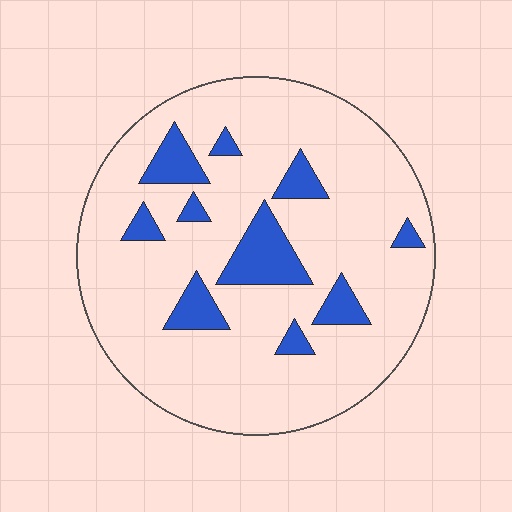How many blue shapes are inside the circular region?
10.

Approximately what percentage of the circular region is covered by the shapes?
Approximately 15%.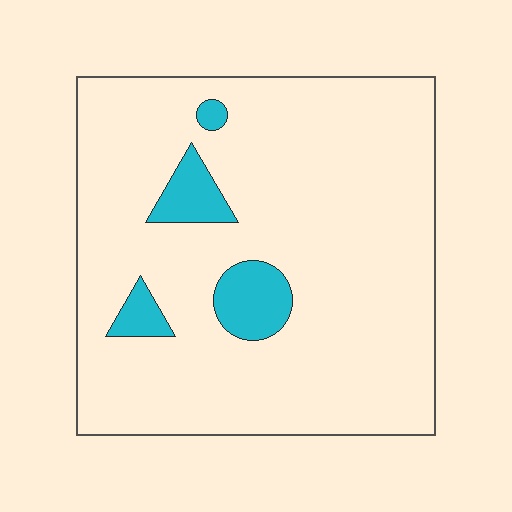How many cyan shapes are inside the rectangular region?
4.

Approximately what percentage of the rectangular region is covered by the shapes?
Approximately 10%.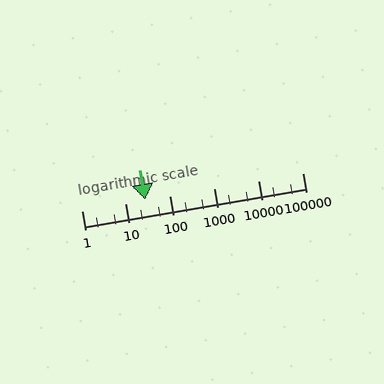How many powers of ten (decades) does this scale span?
The scale spans 5 decades, from 1 to 100000.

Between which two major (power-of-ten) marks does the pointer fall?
The pointer is between 10 and 100.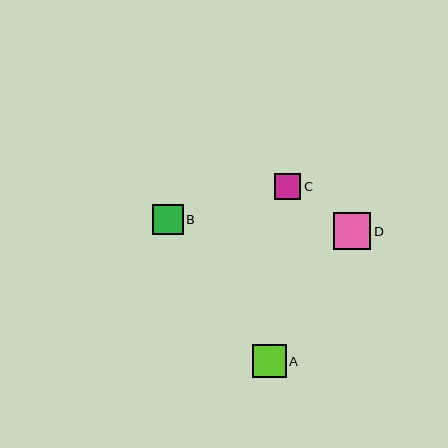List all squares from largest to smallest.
From largest to smallest: D, A, B, C.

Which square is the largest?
Square D is the largest with a size of approximately 37 pixels.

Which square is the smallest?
Square C is the smallest with a size of approximately 27 pixels.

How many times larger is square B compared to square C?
Square B is approximately 1.1 times the size of square C.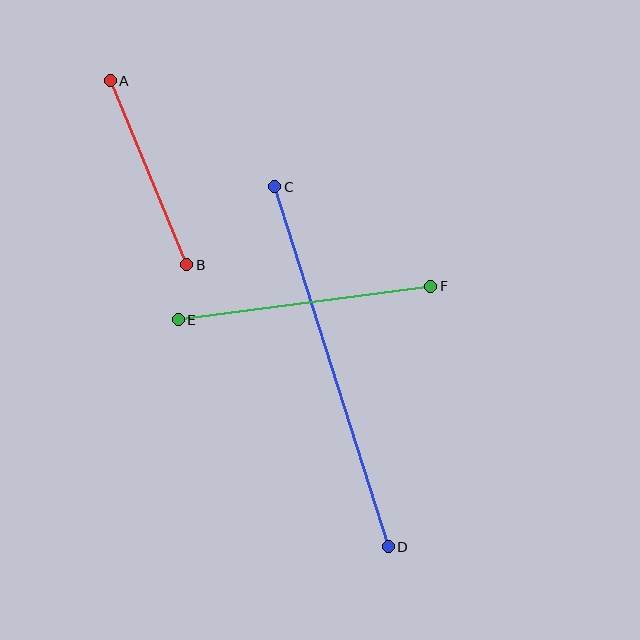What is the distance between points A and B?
The distance is approximately 199 pixels.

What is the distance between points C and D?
The distance is approximately 378 pixels.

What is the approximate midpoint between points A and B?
The midpoint is at approximately (148, 173) pixels.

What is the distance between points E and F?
The distance is approximately 255 pixels.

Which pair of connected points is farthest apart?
Points C and D are farthest apart.